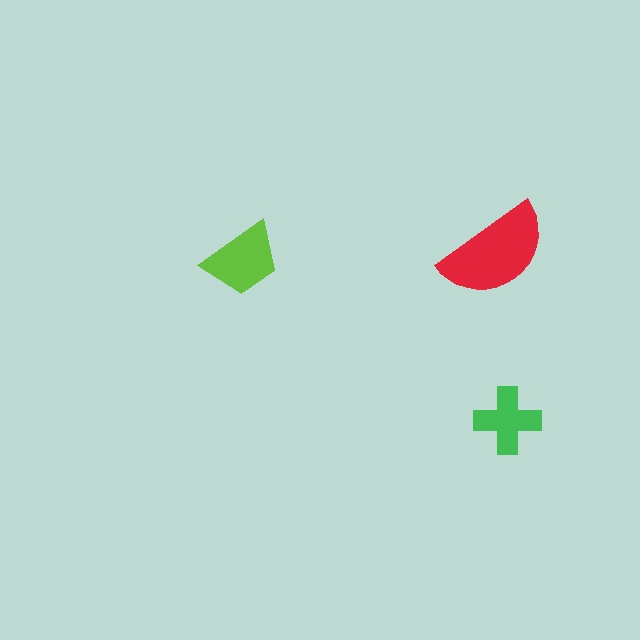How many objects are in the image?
There are 3 objects in the image.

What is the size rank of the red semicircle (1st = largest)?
1st.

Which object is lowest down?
The green cross is bottommost.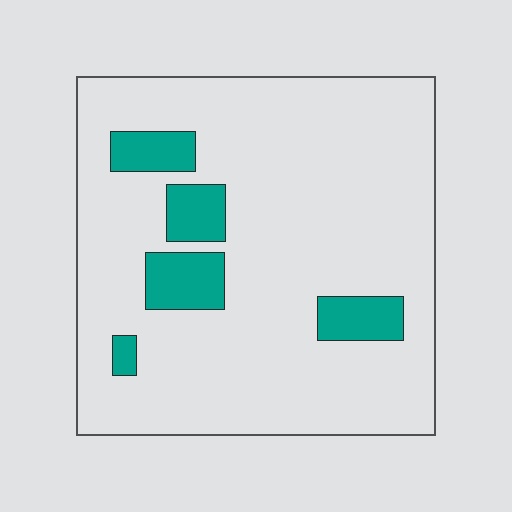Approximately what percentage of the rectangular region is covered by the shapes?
Approximately 15%.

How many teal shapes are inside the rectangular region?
5.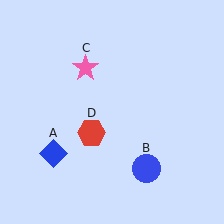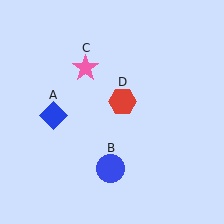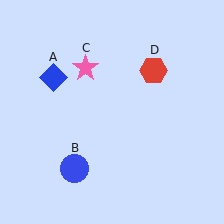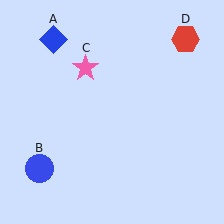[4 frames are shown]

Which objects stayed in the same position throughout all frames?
Pink star (object C) remained stationary.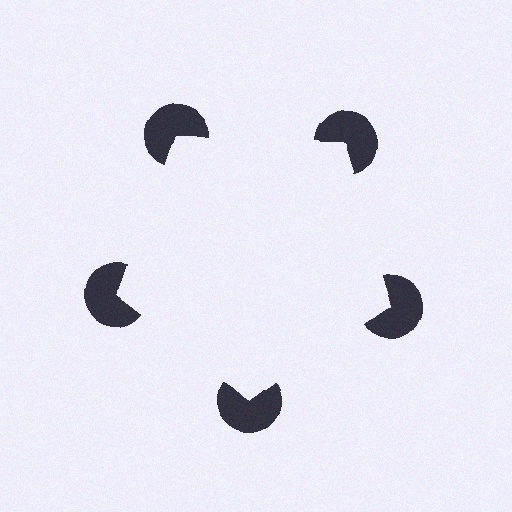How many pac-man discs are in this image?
There are 5 — one at each vertex of the illusory pentagon.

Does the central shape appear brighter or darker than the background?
It typically appears slightly brighter than the background, even though no actual brightness change is drawn.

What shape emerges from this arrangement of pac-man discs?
An illusory pentagon — its edges are inferred from the aligned wedge cuts in the pac-man discs, not physically drawn.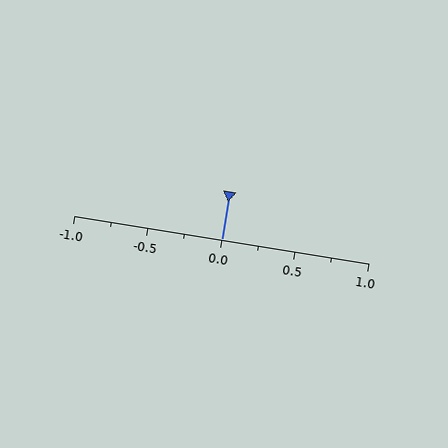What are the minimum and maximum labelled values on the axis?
The axis runs from -1.0 to 1.0.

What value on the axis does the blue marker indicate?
The marker indicates approximately 0.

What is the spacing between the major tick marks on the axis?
The major ticks are spaced 0.5 apart.